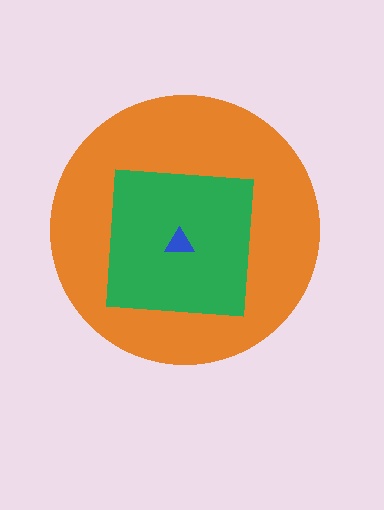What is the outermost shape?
The orange circle.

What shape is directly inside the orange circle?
The green square.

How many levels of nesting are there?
3.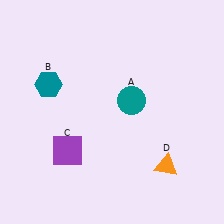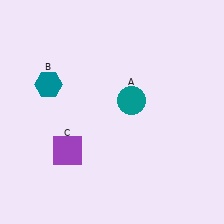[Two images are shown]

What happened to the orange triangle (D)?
The orange triangle (D) was removed in Image 2. It was in the bottom-right area of Image 1.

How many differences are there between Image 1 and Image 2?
There is 1 difference between the two images.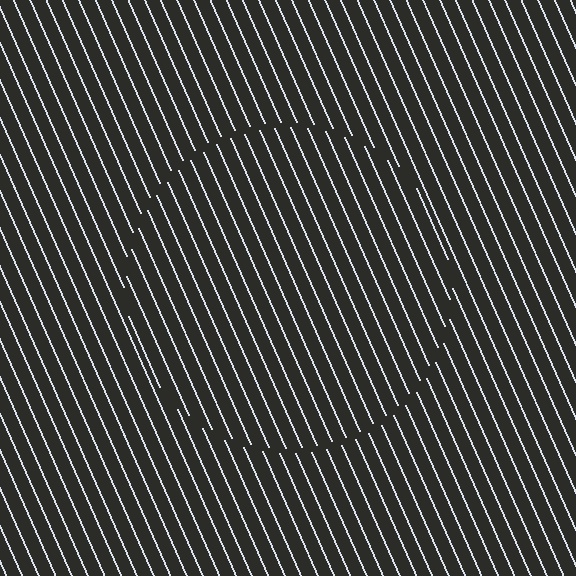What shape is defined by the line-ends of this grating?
An illusory circle. The interior of the shape contains the same grating, shifted by half a period — the contour is defined by the phase discontinuity where line-ends from the inner and outer gratings abut.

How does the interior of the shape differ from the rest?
The interior of the shape contains the same grating, shifted by half a period — the contour is defined by the phase discontinuity where line-ends from the inner and outer gratings abut.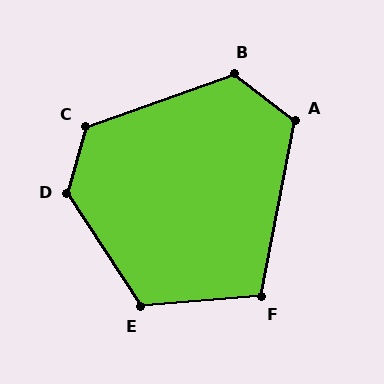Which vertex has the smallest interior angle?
F, at approximately 106 degrees.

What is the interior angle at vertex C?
Approximately 125 degrees (obtuse).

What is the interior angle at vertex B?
Approximately 123 degrees (obtuse).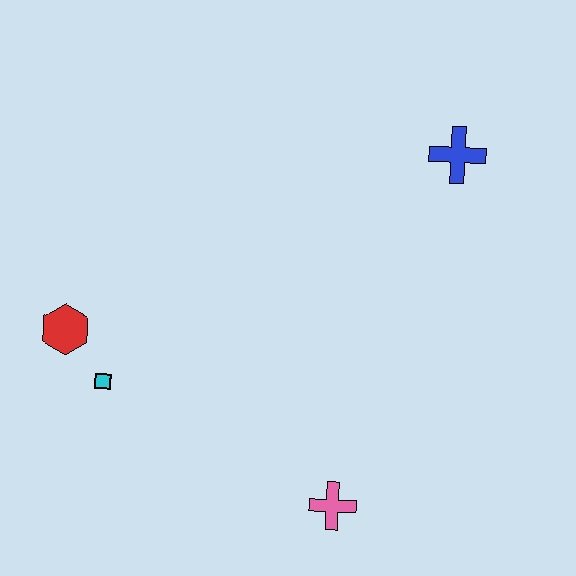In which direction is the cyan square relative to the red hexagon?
The cyan square is below the red hexagon.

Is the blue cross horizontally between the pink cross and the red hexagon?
No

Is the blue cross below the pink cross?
No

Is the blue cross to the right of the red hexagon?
Yes